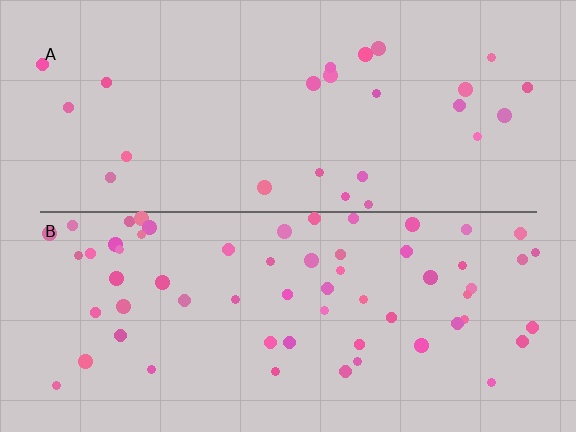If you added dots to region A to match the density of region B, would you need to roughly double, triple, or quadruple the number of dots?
Approximately double.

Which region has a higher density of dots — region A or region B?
B (the bottom).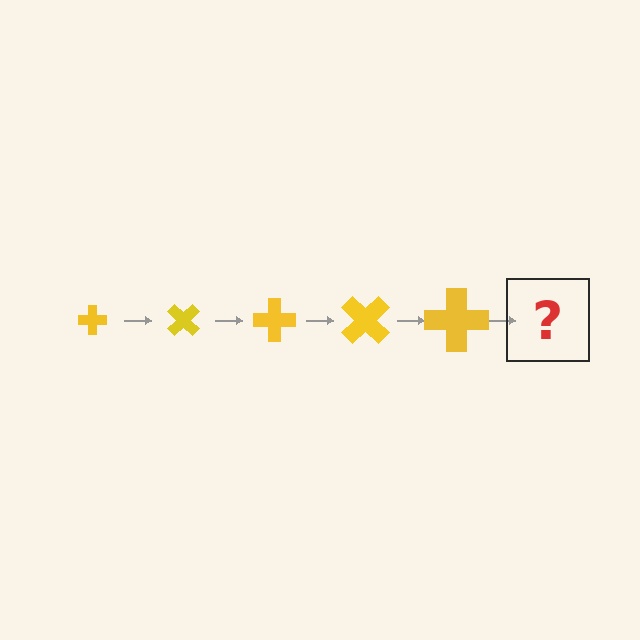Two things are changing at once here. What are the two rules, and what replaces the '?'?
The two rules are that the cross grows larger each step and it rotates 45 degrees each step. The '?' should be a cross, larger than the previous one and rotated 225 degrees from the start.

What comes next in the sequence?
The next element should be a cross, larger than the previous one and rotated 225 degrees from the start.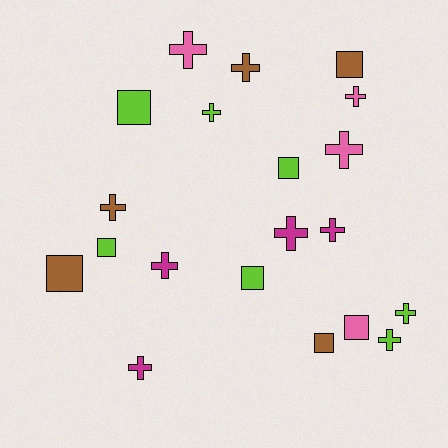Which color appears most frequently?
Lime, with 7 objects.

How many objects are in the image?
There are 20 objects.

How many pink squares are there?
There is 1 pink square.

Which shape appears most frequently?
Cross, with 12 objects.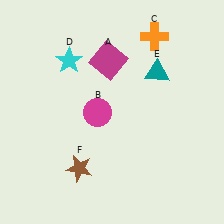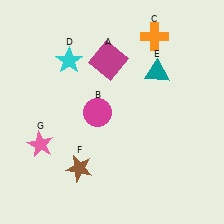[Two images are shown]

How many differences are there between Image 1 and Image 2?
There is 1 difference between the two images.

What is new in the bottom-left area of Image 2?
A pink star (G) was added in the bottom-left area of Image 2.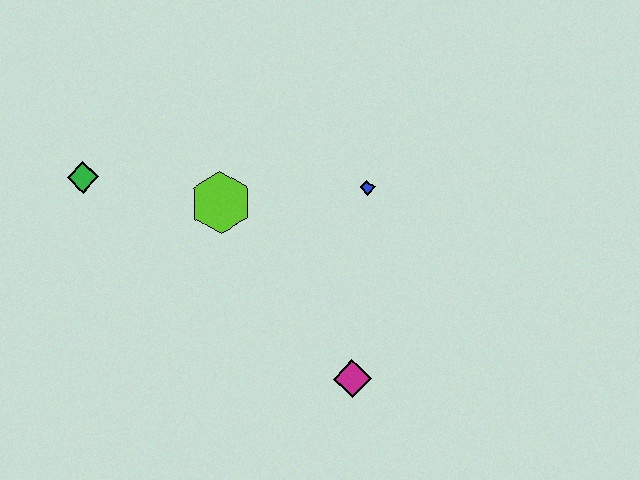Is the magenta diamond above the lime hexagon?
No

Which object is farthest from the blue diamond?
The green diamond is farthest from the blue diamond.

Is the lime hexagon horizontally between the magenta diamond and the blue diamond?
No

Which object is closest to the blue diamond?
The lime hexagon is closest to the blue diamond.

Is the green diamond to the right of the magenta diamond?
No